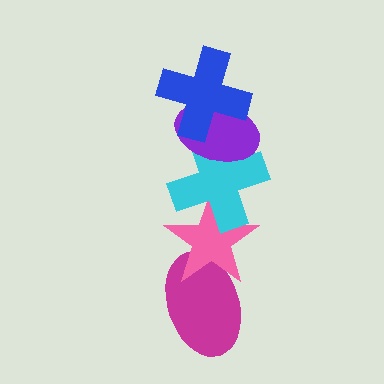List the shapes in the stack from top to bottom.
From top to bottom: the blue cross, the purple ellipse, the cyan cross, the pink star, the magenta ellipse.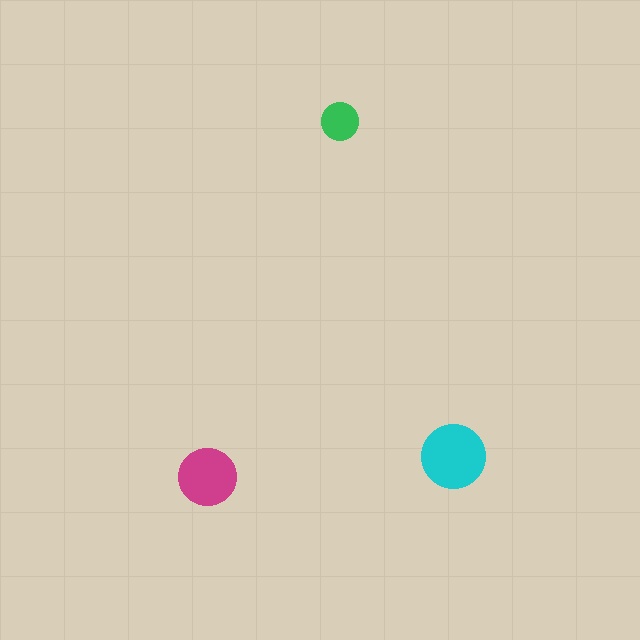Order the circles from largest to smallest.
the cyan one, the magenta one, the green one.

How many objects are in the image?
There are 3 objects in the image.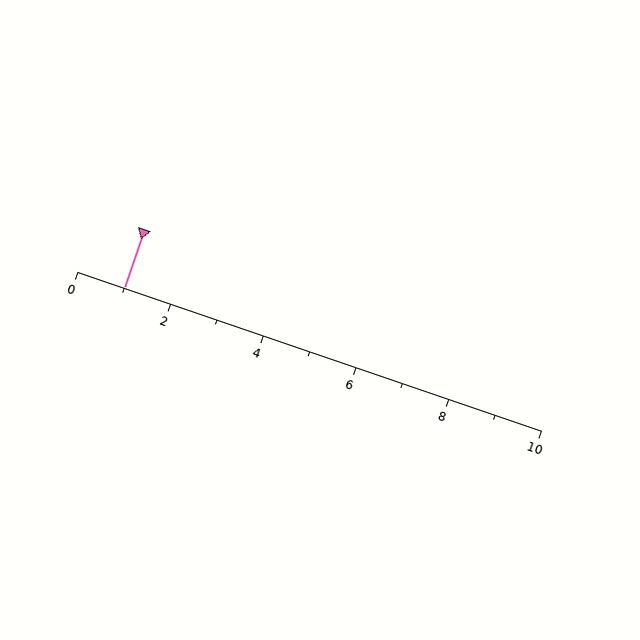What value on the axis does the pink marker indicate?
The marker indicates approximately 1.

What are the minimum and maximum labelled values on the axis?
The axis runs from 0 to 10.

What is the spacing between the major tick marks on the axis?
The major ticks are spaced 2 apart.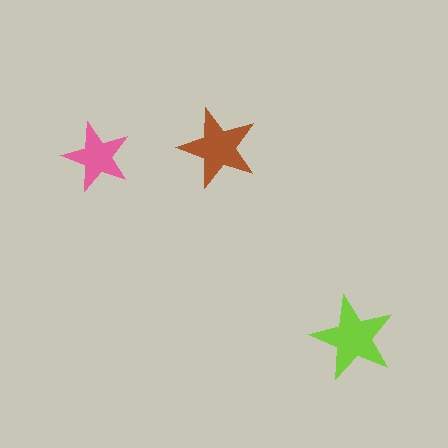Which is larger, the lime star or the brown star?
The lime one.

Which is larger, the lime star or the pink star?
The lime one.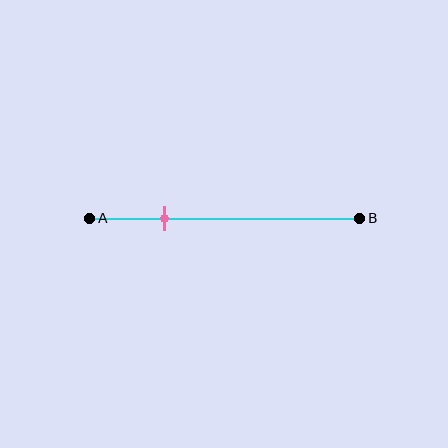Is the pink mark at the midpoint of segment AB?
No, the mark is at about 30% from A, not at the 50% midpoint.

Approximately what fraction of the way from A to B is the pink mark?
The pink mark is approximately 30% of the way from A to B.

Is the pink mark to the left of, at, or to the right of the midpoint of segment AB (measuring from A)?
The pink mark is to the left of the midpoint of segment AB.